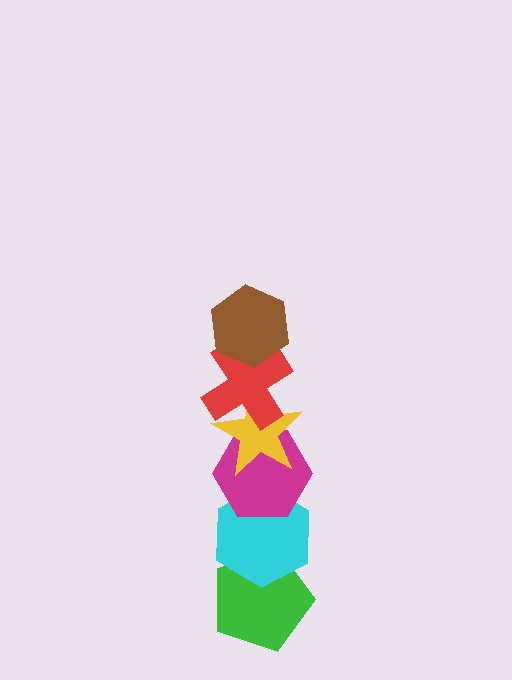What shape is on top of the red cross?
The brown hexagon is on top of the red cross.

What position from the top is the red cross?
The red cross is 2nd from the top.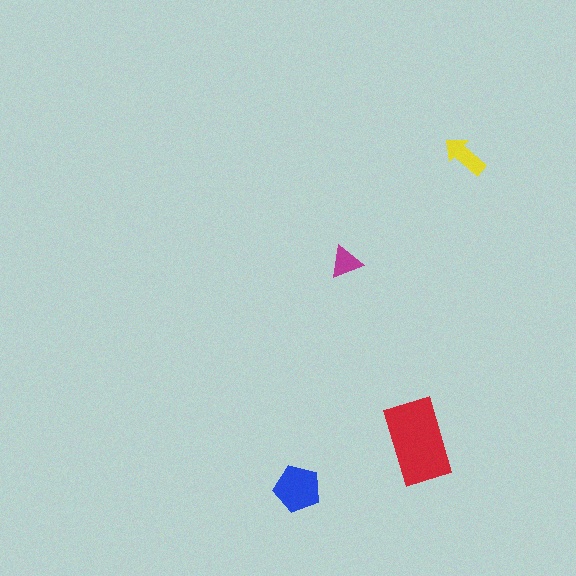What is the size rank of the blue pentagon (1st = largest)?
2nd.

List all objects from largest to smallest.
The red rectangle, the blue pentagon, the yellow arrow, the magenta triangle.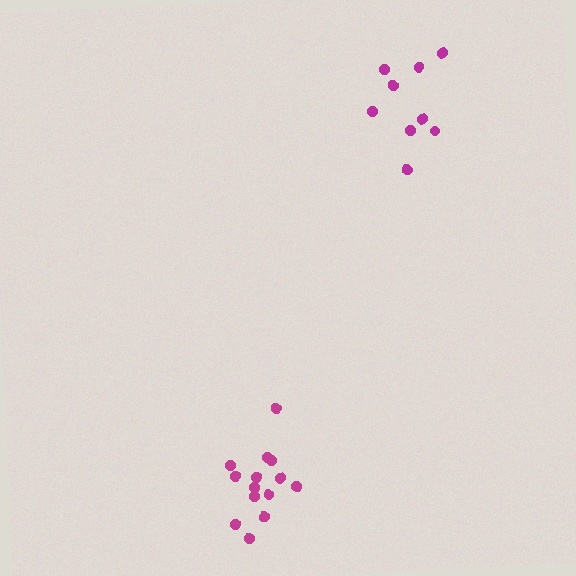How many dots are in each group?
Group 1: 14 dots, Group 2: 9 dots (23 total).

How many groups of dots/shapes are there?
There are 2 groups.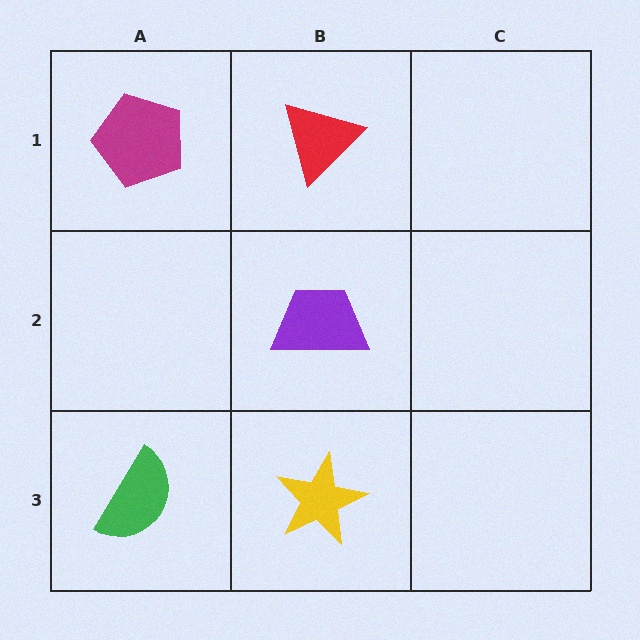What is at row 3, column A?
A green semicircle.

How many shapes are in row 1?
2 shapes.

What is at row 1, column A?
A magenta pentagon.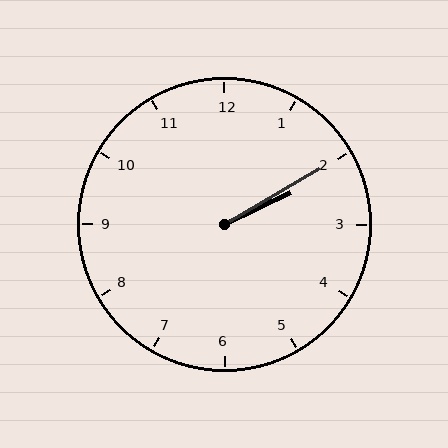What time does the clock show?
2:10.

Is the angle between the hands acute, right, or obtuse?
It is acute.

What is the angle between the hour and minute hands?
Approximately 5 degrees.